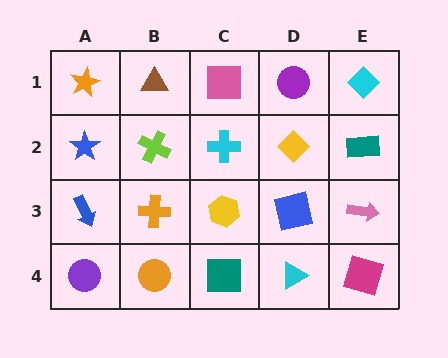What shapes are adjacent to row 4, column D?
A blue square (row 3, column D), a teal square (row 4, column C), a magenta square (row 4, column E).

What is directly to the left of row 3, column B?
A blue arrow.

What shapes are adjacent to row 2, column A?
An orange star (row 1, column A), a blue arrow (row 3, column A), a lime cross (row 2, column B).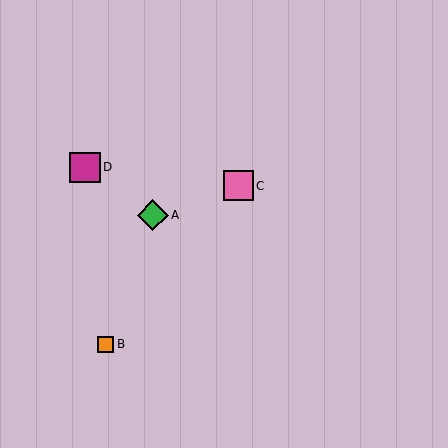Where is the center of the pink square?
The center of the pink square is at (238, 186).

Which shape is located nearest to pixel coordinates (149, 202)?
The green diamond (labeled A) at (153, 215) is nearest to that location.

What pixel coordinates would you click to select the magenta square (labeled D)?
Click at (85, 167) to select the magenta square D.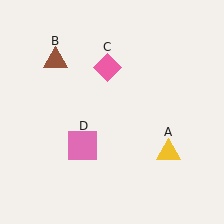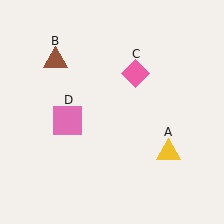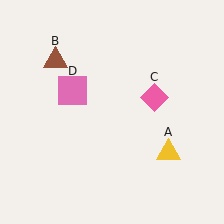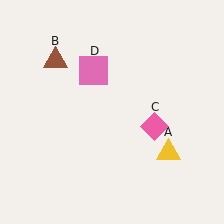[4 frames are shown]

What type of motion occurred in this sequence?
The pink diamond (object C), pink square (object D) rotated clockwise around the center of the scene.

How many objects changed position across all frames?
2 objects changed position: pink diamond (object C), pink square (object D).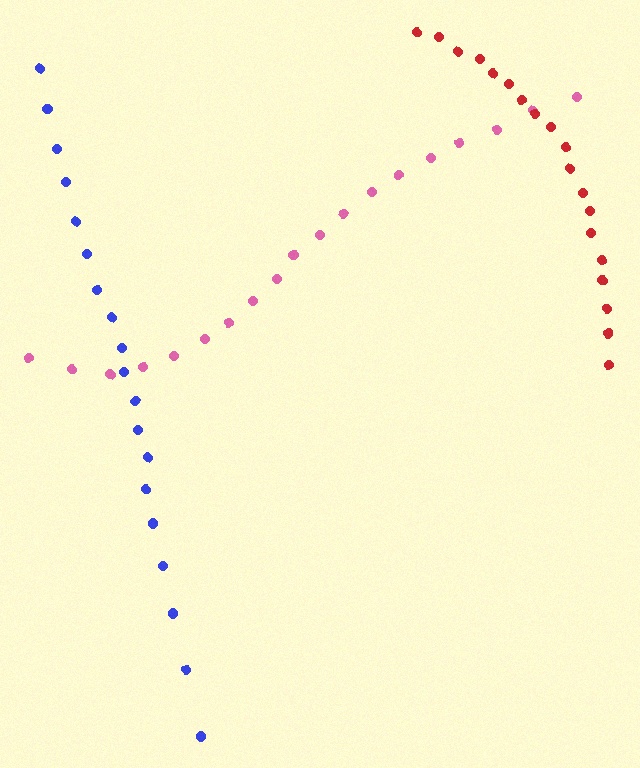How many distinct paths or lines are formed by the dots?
There are 3 distinct paths.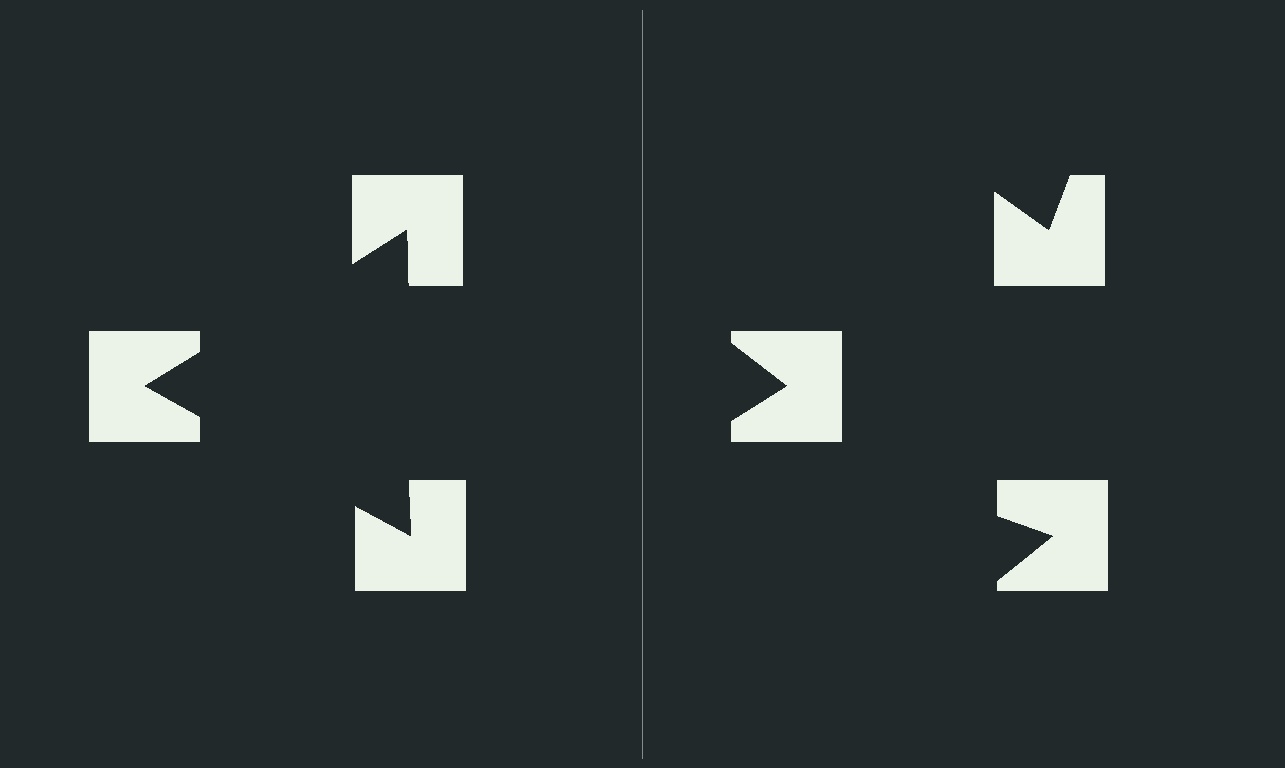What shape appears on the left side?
An illusory triangle.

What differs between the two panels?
The notched squares are positioned identically on both sides; only the wedge orientations differ. On the left they align to a triangle; on the right they are misaligned.